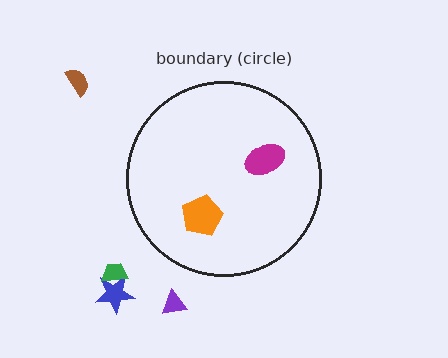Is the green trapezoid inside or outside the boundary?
Outside.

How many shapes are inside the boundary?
2 inside, 4 outside.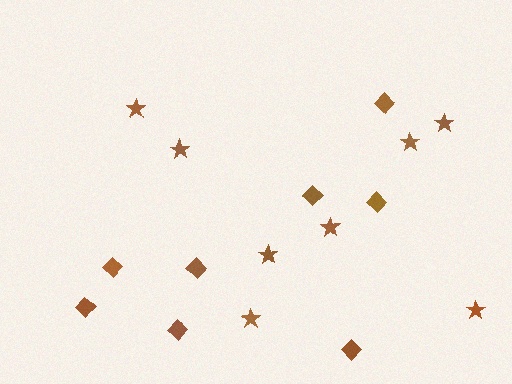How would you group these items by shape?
There are 2 groups: one group of stars (8) and one group of diamonds (8).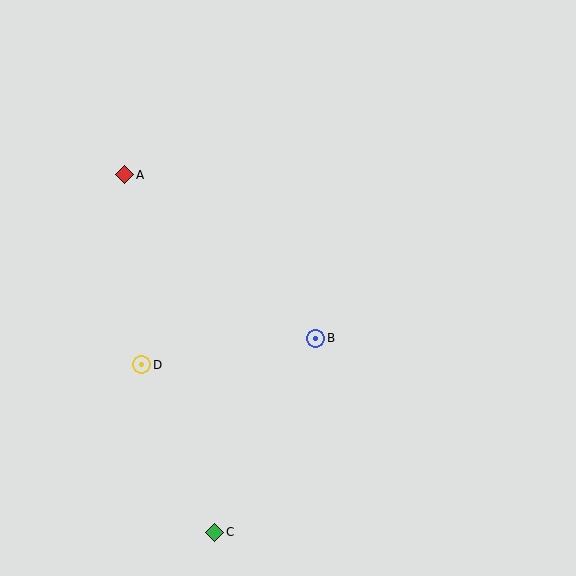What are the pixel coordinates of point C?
Point C is at (215, 532).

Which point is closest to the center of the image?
Point B at (316, 338) is closest to the center.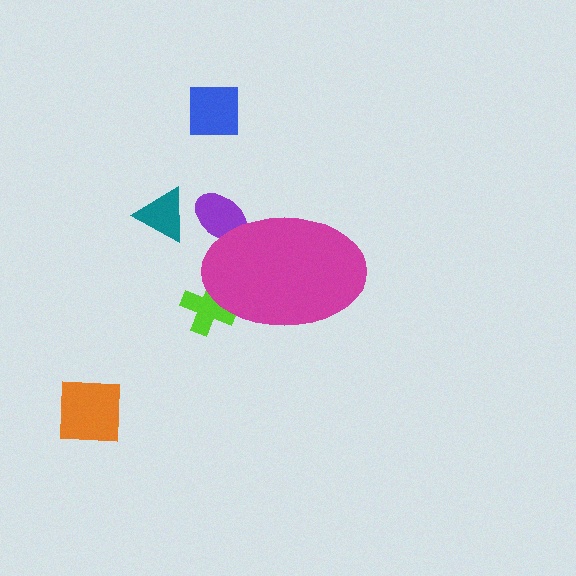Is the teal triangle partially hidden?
No, the teal triangle is fully visible.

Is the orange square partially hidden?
No, the orange square is fully visible.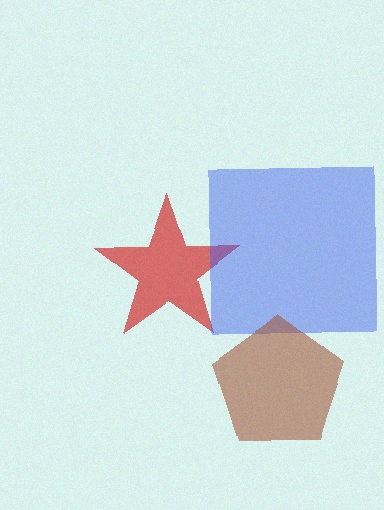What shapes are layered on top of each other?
The layered shapes are: a red star, a blue square, a brown pentagon.